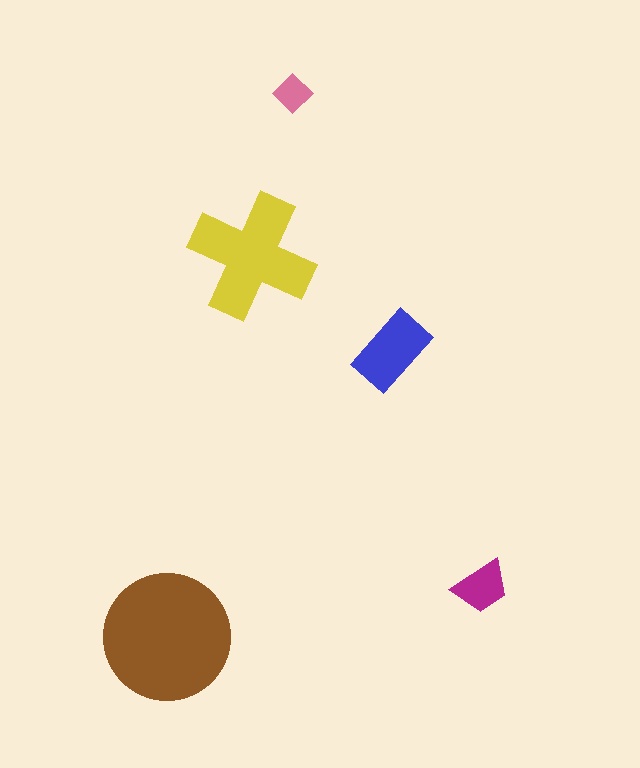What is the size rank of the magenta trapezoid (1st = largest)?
4th.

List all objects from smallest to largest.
The pink diamond, the magenta trapezoid, the blue rectangle, the yellow cross, the brown circle.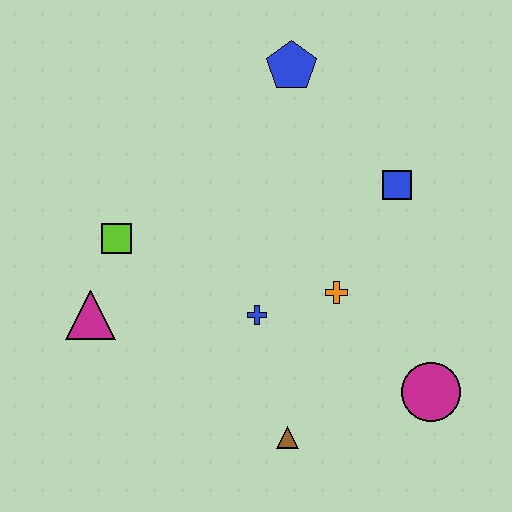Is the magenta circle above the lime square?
No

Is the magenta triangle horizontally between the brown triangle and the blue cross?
No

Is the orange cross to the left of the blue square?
Yes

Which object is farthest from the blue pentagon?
The brown triangle is farthest from the blue pentagon.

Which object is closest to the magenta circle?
The orange cross is closest to the magenta circle.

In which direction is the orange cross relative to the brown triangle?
The orange cross is above the brown triangle.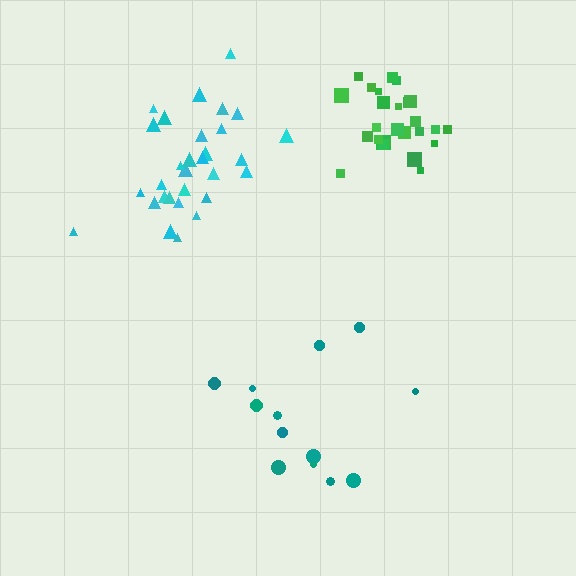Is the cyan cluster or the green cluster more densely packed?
Cyan.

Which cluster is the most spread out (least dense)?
Teal.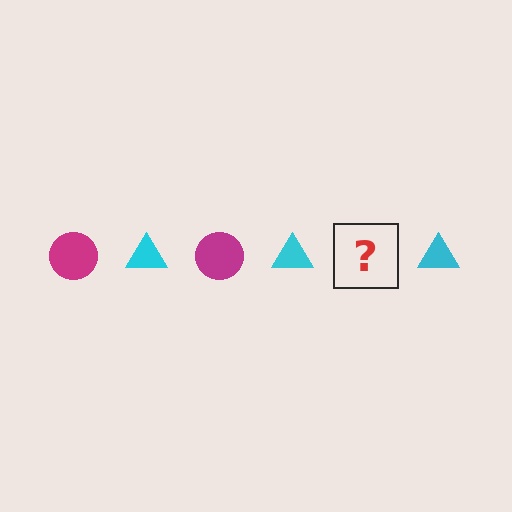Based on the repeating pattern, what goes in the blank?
The blank should be a magenta circle.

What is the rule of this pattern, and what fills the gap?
The rule is that the pattern alternates between magenta circle and cyan triangle. The gap should be filled with a magenta circle.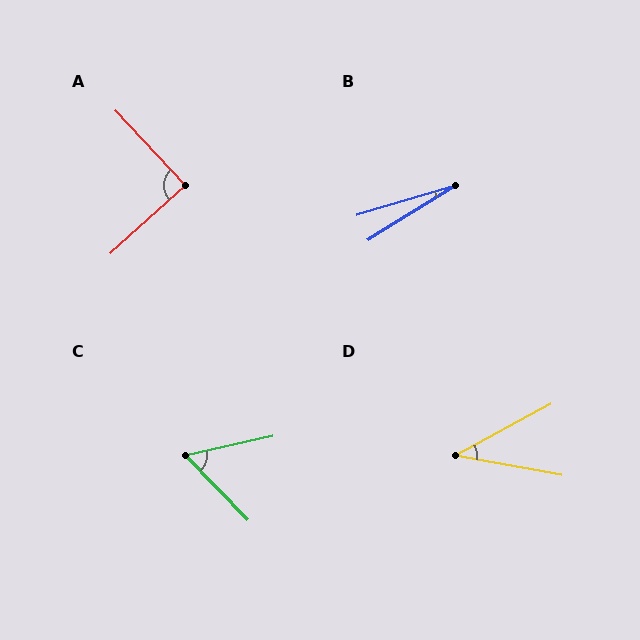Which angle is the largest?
A, at approximately 89 degrees.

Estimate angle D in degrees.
Approximately 39 degrees.